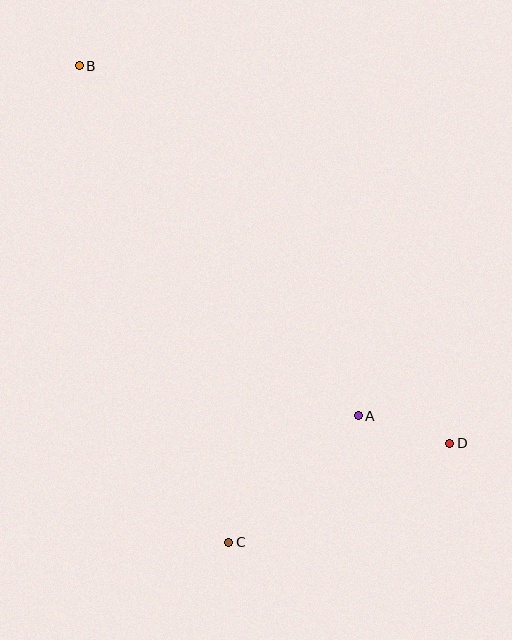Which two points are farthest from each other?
Points B and D are farthest from each other.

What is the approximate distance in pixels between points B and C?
The distance between B and C is approximately 499 pixels.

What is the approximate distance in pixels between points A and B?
The distance between A and B is approximately 447 pixels.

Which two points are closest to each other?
Points A and D are closest to each other.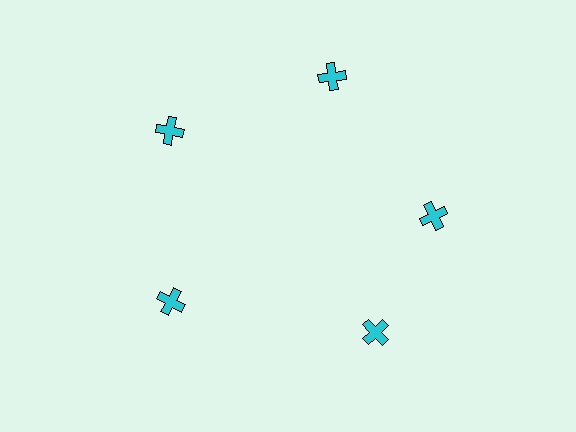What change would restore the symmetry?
The symmetry would be restored by rotating it back into even spacing with its neighbors so that all 5 crosses sit at equal angles and equal distance from the center.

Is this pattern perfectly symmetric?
No. The 5 cyan crosses are arranged in a ring, but one element near the 5 o'clock position is rotated out of alignment along the ring, breaking the 5-fold rotational symmetry.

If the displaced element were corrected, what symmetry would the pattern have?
It would have 5-fold rotational symmetry — the pattern would map onto itself every 72 degrees.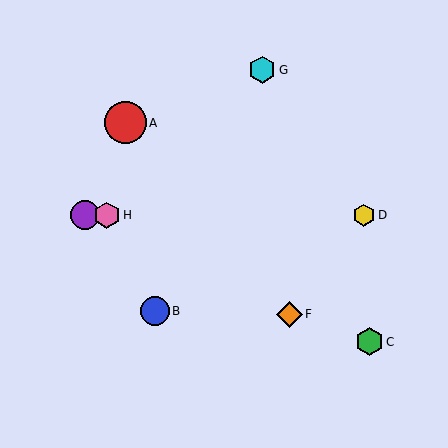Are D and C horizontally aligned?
No, D is at y≈215 and C is at y≈342.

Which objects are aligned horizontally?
Objects D, E, H are aligned horizontally.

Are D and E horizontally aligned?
Yes, both are at y≈215.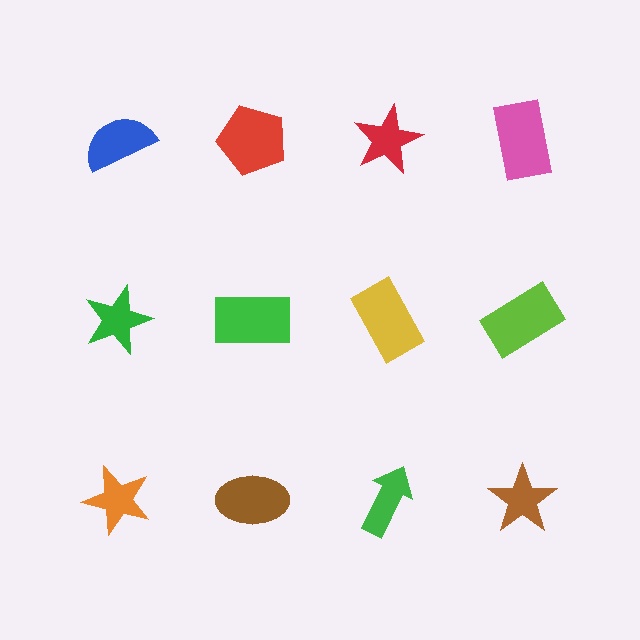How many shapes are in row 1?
4 shapes.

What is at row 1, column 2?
A red pentagon.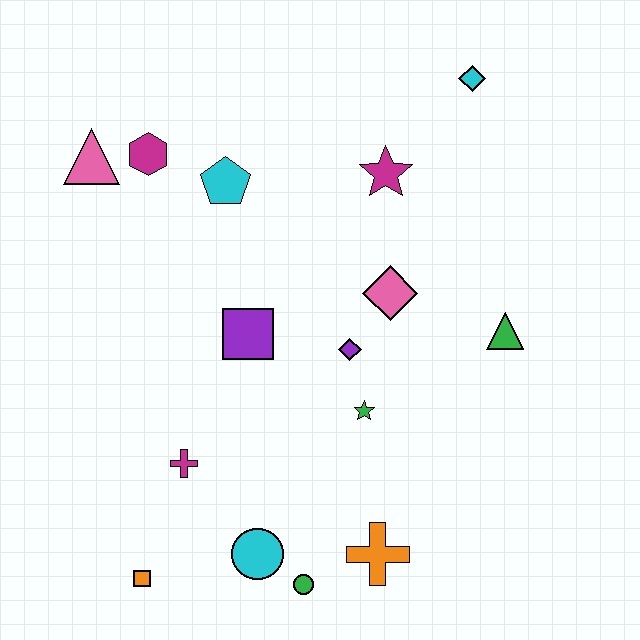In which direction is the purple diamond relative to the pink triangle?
The purple diamond is to the right of the pink triangle.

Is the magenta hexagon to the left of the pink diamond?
Yes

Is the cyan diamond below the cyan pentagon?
No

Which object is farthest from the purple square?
The cyan diamond is farthest from the purple square.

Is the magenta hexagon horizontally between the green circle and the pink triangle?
Yes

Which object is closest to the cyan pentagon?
The magenta hexagon is closest to the cyan pentagon.